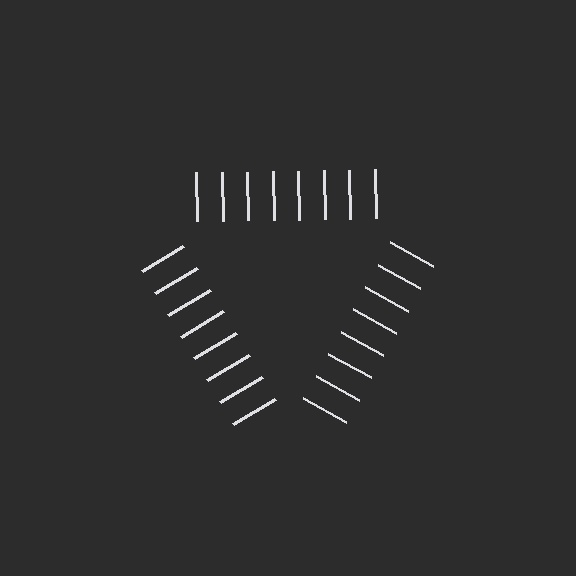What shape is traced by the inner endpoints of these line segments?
An illusory triangle — the line segments terminate on its edges but no continuous stroke is drawn.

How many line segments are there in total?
24 — 8 along each of the 3 edges.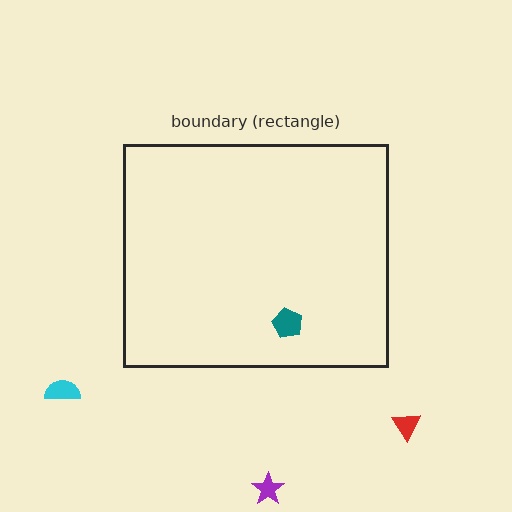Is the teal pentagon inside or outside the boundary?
Inside.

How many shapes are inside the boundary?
1 inside, 3 outside.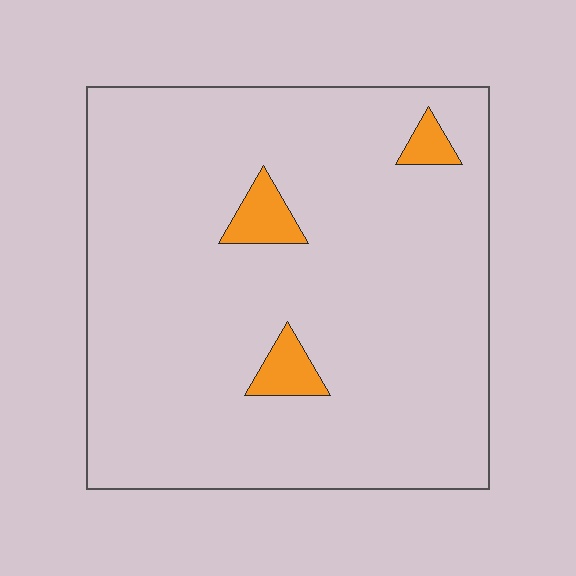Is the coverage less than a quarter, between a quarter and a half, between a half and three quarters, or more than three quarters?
Less than a quarter.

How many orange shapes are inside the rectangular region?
3.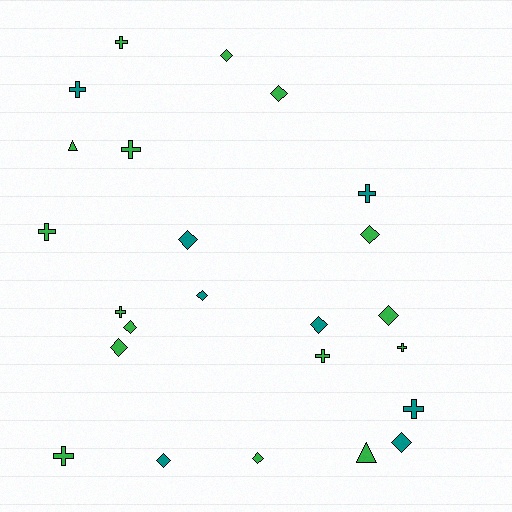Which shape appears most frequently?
Diamond, with 12 objects.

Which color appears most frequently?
Green, with 16 objects.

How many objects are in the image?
There are 24 objects.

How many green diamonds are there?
There are 7 green diamonds.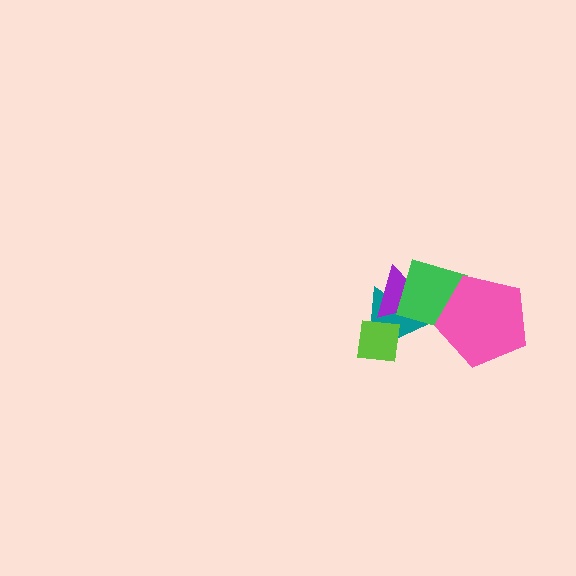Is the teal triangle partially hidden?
Yes, it is partially covered by another shape.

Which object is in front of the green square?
The pink pentagon is in front of the green square.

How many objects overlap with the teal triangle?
3 objects overlap with the teal triangle.